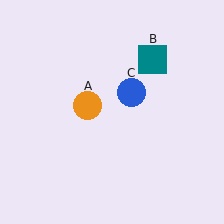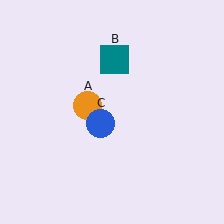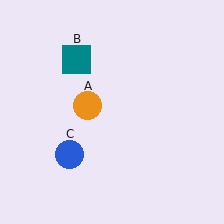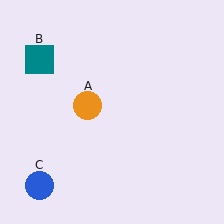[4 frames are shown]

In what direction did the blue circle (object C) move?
The blue circle (object C) moved down and to the left.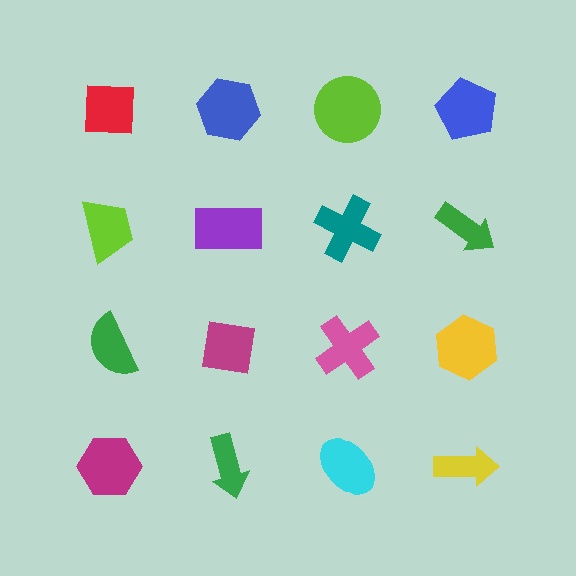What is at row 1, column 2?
A blue hexagon.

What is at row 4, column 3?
A cyan ellipse.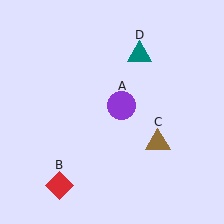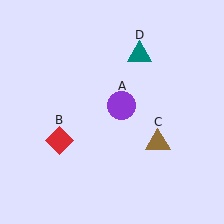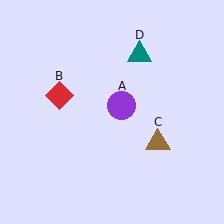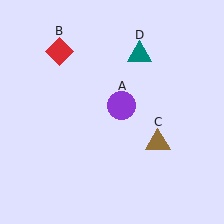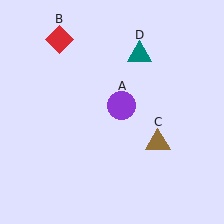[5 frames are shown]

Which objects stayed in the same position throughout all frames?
Purple circle (object A) and brown triangle (object C) and teal triangle (object D) remained stationary.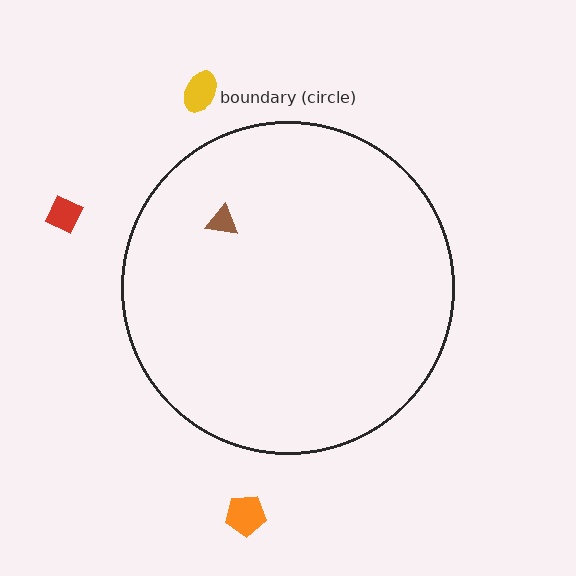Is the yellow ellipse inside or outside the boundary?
Outside.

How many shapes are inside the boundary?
1 inside, 3 outside.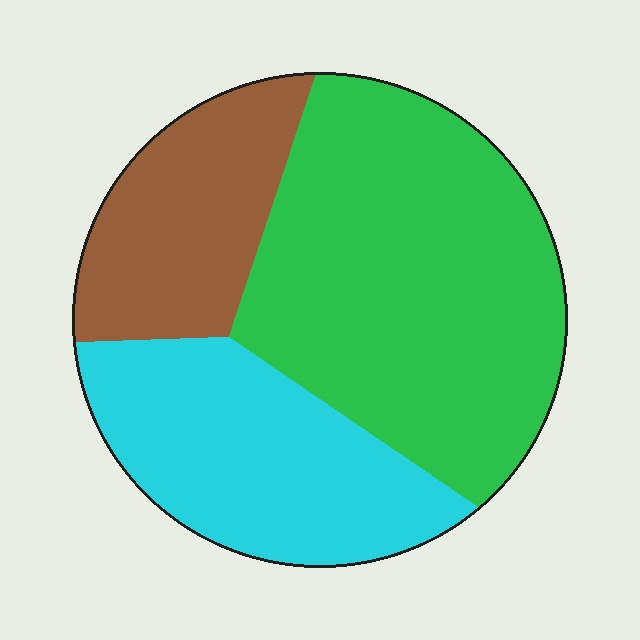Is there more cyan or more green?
Green.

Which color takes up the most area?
Green, at roughly 50%.